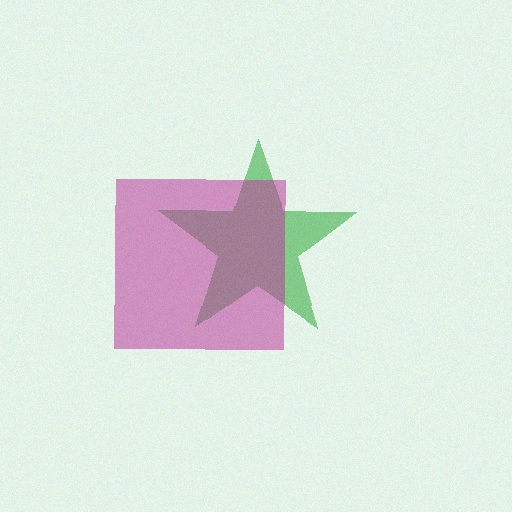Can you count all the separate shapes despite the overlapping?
Yes, there are 2 separate shapes.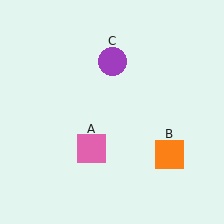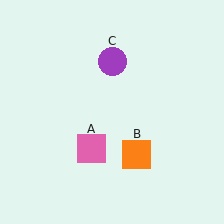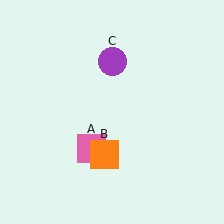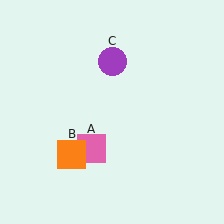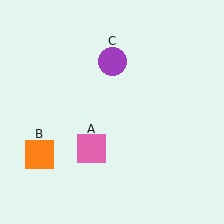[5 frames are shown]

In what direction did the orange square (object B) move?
The orange square (object B) moved left.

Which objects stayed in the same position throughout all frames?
Pink square (object A) and purple circle (object C) remained stationary.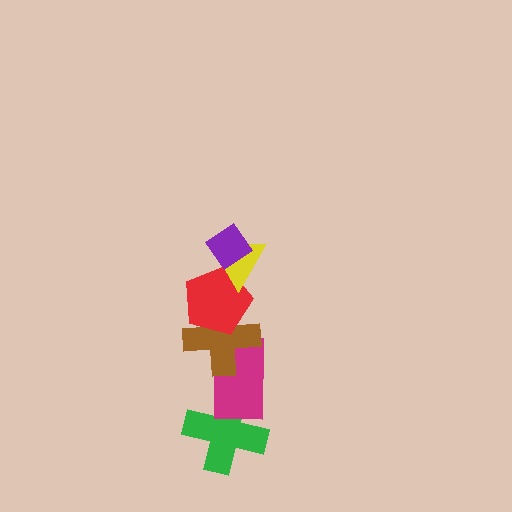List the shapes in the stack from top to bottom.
From top to bottom: the purple diamond, the yellow triangle, the red pentagon, the brown cross, the magenta rectangle, the green cross.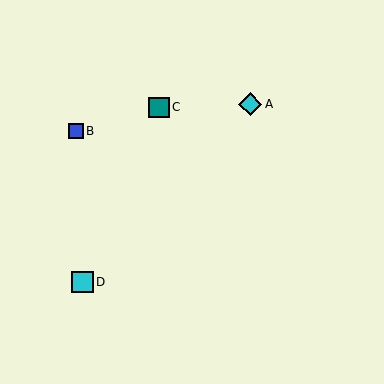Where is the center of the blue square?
The center of the blue square is at (76, 131).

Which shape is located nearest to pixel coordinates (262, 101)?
The cyan diamond (labeled A) at (250, 104) is nearest to that location.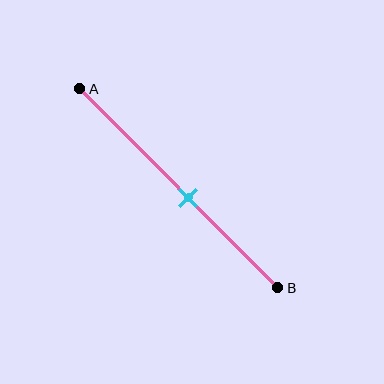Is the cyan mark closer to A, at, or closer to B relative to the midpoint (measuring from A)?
The cyan mark is closer to point B than the midpoint of segment AB.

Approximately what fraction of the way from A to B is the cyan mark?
The cyan mark is approximately 55% of the way from A to B.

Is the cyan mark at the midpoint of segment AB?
No, the mark is at about 55% from A, not at the 50% midpoint.